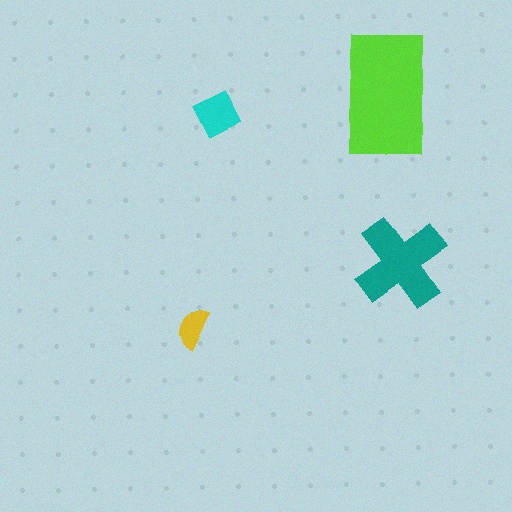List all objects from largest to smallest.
The lime rectangle, the teal cross, the cyan diamond, the yellow semicircle.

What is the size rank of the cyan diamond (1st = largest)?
3rd.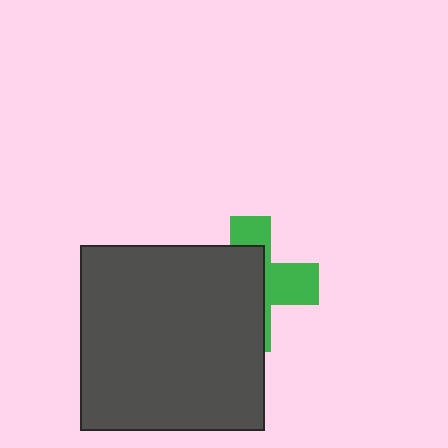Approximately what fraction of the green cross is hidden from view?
Roughly 60% of the green cross is hidden behind the dark gray square.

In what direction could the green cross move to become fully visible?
The green cross could move right. That would shift it out from behind the dark gray square entirely.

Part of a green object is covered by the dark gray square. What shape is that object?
It is a cross.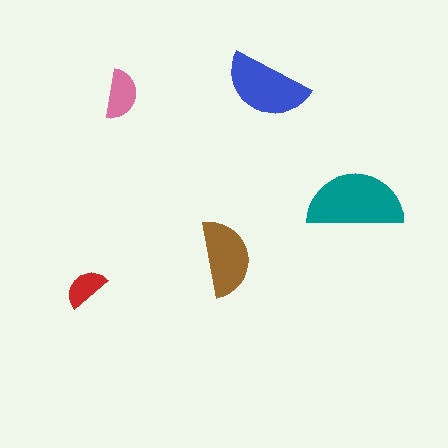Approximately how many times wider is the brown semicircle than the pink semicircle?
About 1.5 times wider.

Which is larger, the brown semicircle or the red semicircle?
The brown one.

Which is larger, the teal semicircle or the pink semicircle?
The teal one.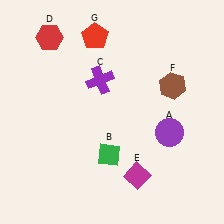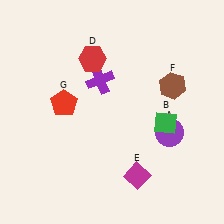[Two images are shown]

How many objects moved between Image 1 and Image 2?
3 objects moved between the two images.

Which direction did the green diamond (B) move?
The green diamond (B) moved right.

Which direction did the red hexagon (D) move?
The red hexagon (D) moved right.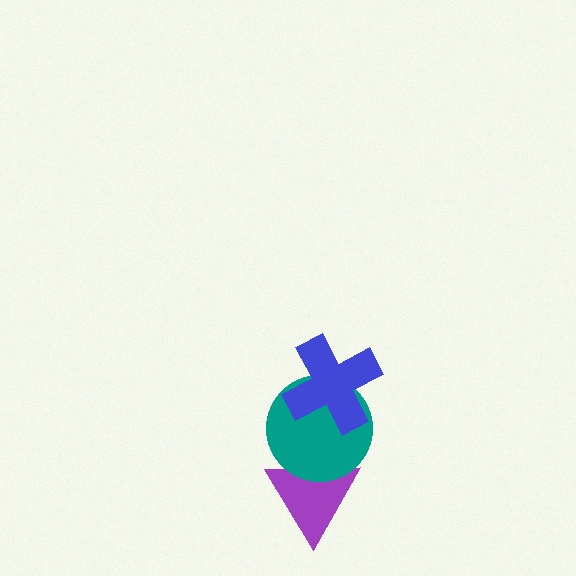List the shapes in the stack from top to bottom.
From top to bottom: the blue cross, the teal circle, the purple triangle.